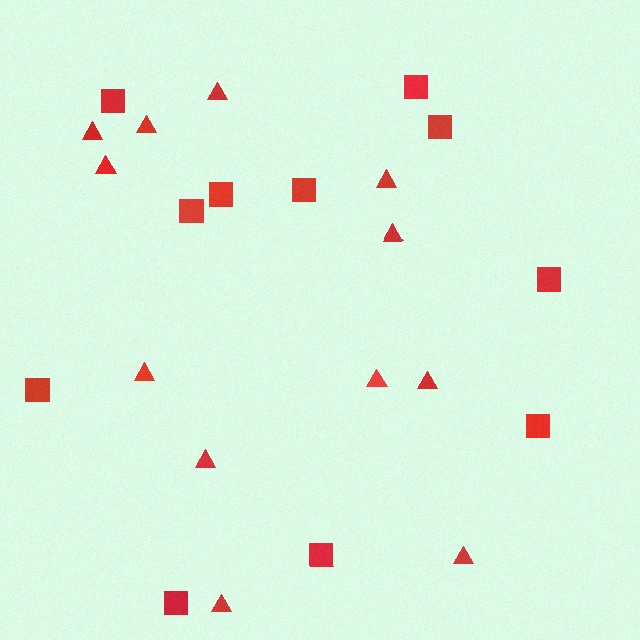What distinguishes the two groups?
There are 2 groups: one group of triangles (12) and one group of squares (11).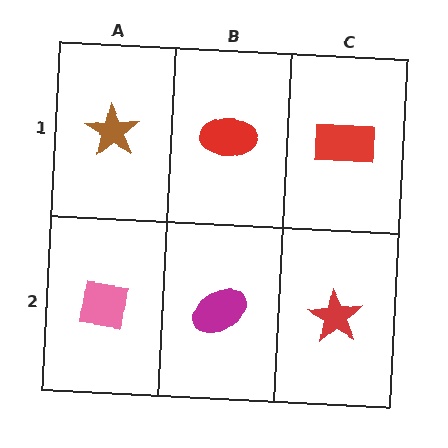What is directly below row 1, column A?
A pink square.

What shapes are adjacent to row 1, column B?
A magenta ellipse (row 2, column B), a brown star (row 1, column A), a red rectangle (row 1, column C).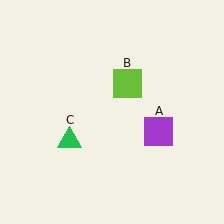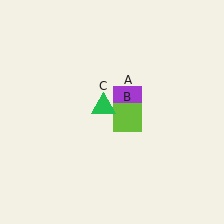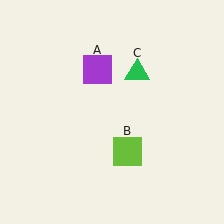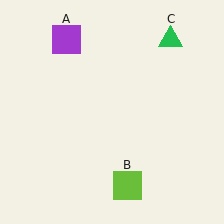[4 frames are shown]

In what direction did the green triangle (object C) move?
The green triangle (object C) moved up and to the right.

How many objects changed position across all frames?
3 objects changed position: purple square (object A), lime square (object B), green triangle (object C).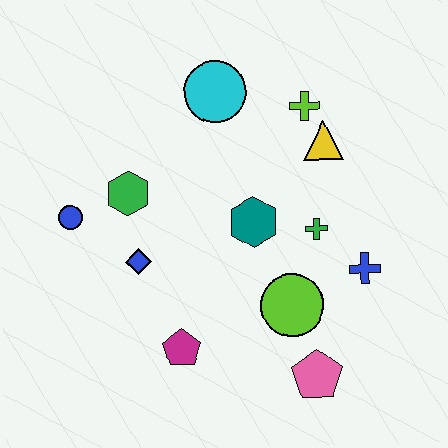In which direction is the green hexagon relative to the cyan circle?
The green hexagon is below the cyan circle.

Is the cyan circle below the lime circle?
No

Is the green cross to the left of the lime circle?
No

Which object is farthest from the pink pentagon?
The cyan circle is farthest from the pink pentagon.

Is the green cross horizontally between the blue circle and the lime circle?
No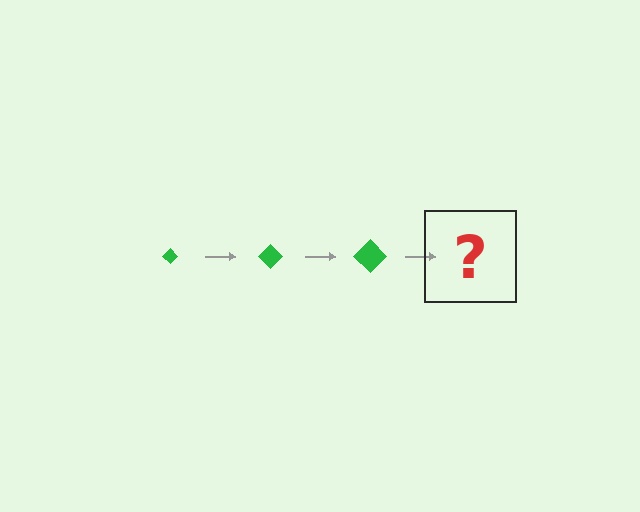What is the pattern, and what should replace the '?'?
The pattern is that the diamond gets progressively larger each step. The '?' should be a green diamond, larger than the previous one.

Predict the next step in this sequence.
The next step is a green diamond, larger than the previous one.